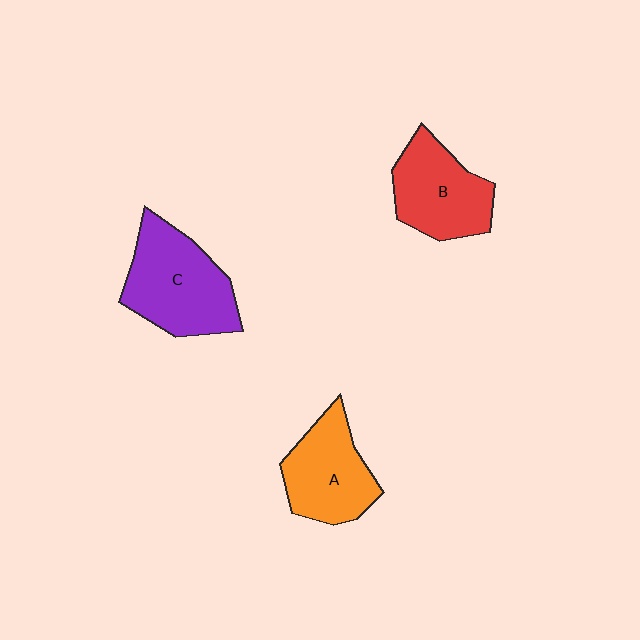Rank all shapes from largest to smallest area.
From largest to smallest: C (purple), B (red), A (orange).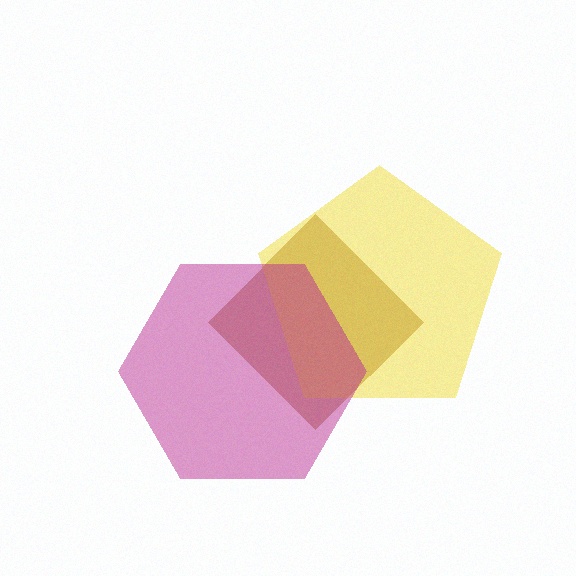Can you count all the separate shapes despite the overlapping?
Yes, there are 3 separate shapes.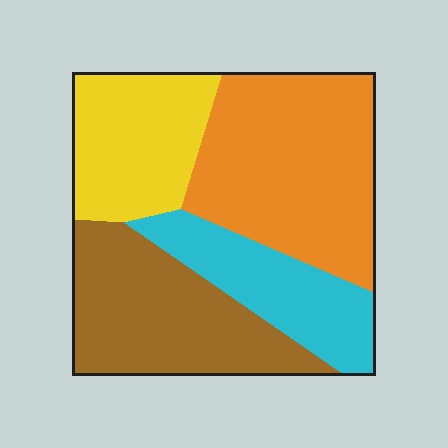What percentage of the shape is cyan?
Cyan covers 18% of the shape.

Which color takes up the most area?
Orange, at roughly 35%.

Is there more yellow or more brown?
Brown.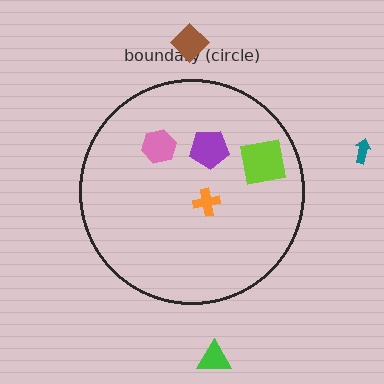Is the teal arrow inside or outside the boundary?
Outside.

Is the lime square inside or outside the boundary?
Inside.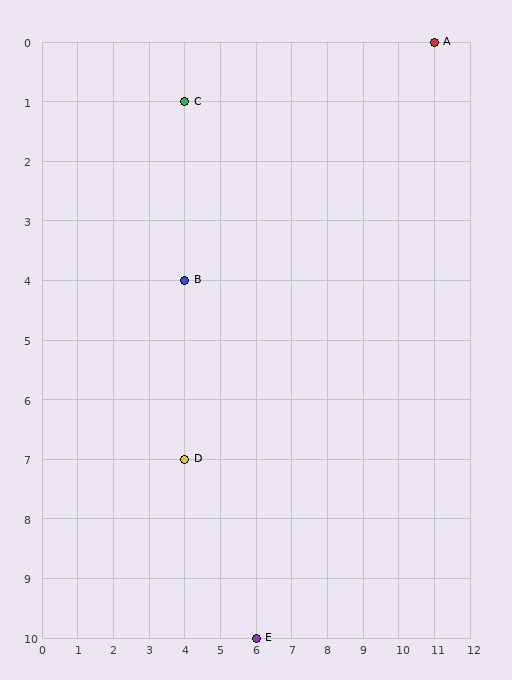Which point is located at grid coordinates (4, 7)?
Point D is at (4, 7).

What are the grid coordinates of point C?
Point C is at grid coordinates (4, 1).